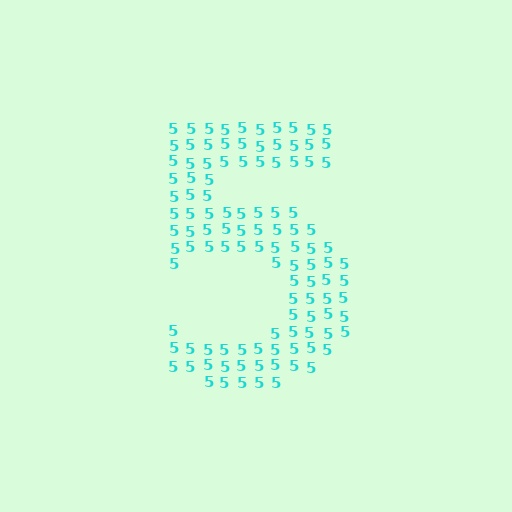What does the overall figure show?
The overall figure shows the digit 5.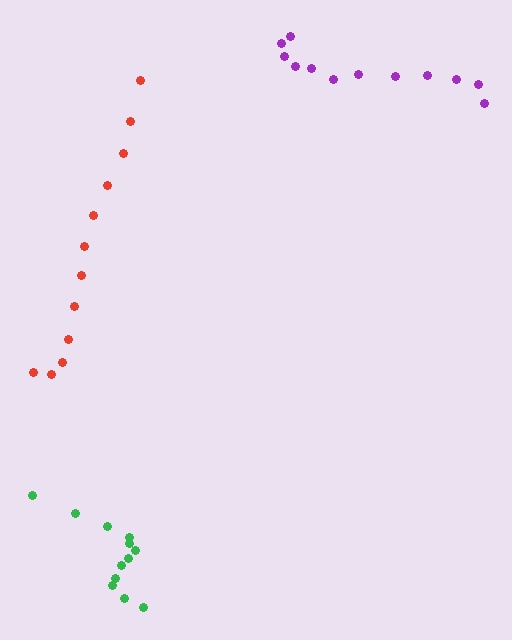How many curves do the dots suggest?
There are 3 distinct paths.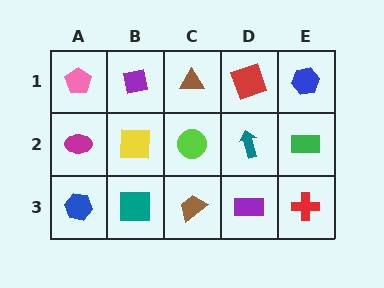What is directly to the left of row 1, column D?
A brown triangle.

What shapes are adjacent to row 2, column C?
A brown triangle (row 1, column C), a brown trapezoid (row 3, column C), a yellow square (row 2, column B), a teal arrow (row 2, column D).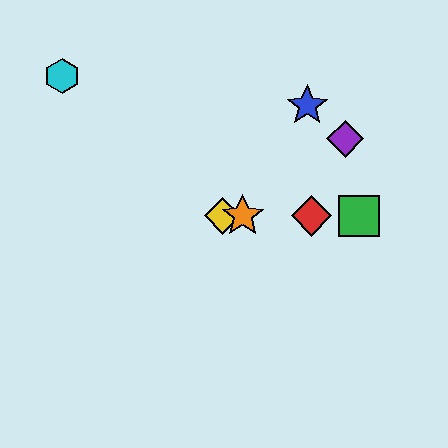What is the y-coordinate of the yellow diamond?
The yellow diamond is at y≈216.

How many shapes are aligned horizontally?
4 shapes (the red diamond, the green square, the yellow diamond, the orange star) are aligned horizontally.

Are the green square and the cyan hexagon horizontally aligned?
No, the green square is at y≈216 and the cyan hexagon is at y≈76.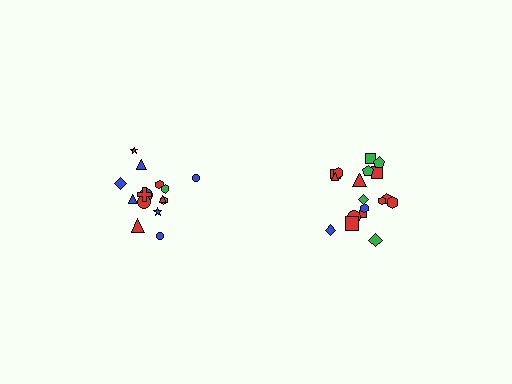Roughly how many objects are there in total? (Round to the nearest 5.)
Roughly 35 objects in total.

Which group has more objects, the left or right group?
The right group.